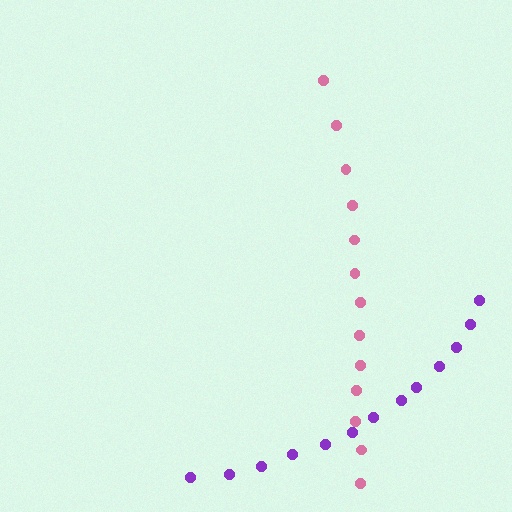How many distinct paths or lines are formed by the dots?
There are 2 distinct paths.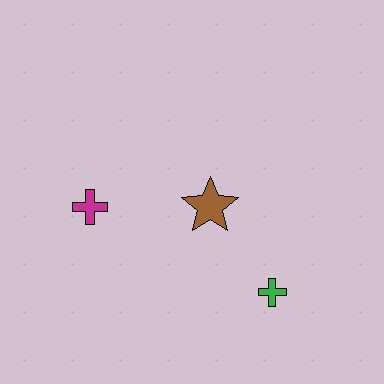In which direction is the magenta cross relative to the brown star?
The magenta cross is to the left of the brown star.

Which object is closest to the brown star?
The green cross is closest to the brown star.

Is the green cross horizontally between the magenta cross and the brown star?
No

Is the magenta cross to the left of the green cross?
Yes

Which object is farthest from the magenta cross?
The green cross is farthest from the magenta cross.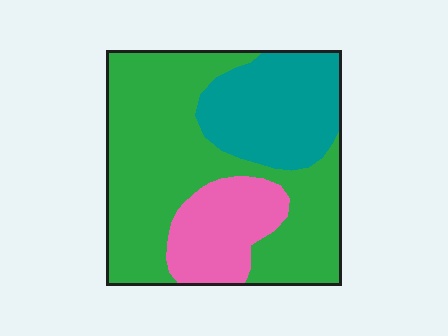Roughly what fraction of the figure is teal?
Teal takes up between a sixth and a third of the figure.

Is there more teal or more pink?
Teal.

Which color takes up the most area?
Green, at roughly 55%.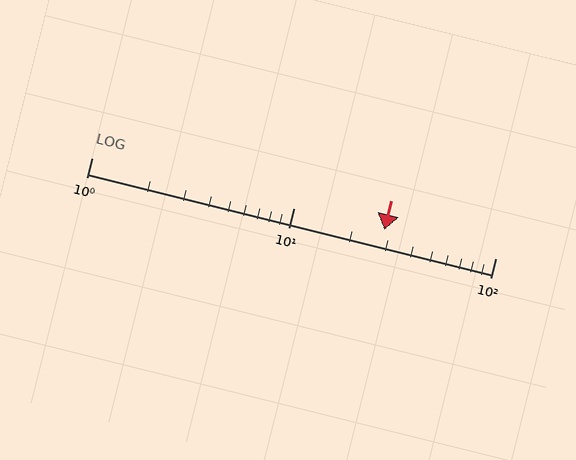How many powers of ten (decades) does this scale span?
The scale spans 2 decades, from 1 to 100.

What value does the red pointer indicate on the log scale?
The pointer indicates approximately 28.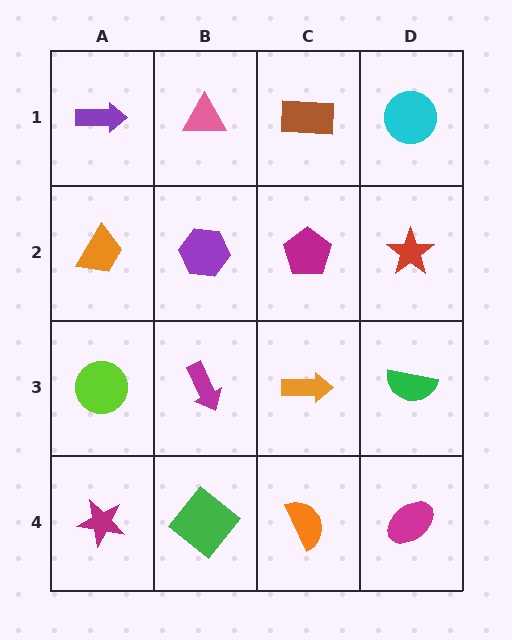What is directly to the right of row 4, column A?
A green diamond.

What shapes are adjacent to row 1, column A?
An orange trapezoid (row 2, column A), a pink triangle (row 1, column B).